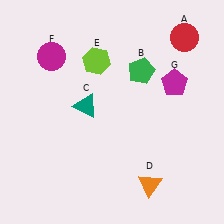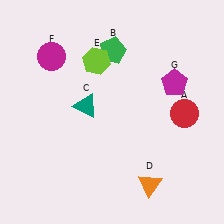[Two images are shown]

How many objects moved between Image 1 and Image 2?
2 objects moved between the two images.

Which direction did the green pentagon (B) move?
The green pentagon (B) moved left.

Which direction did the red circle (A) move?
The red circle (A) moved down.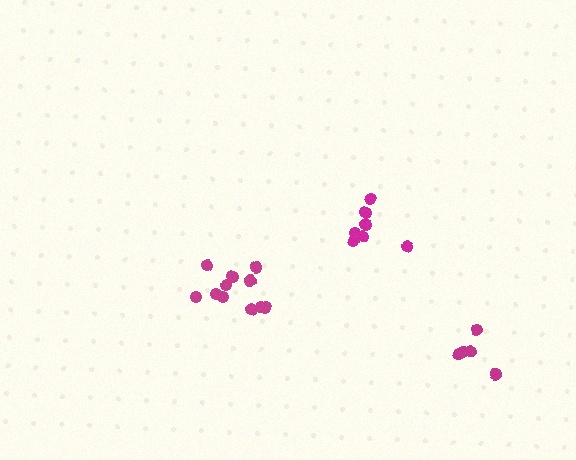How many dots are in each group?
Group 1: 5 dots, Group 2: 7 dots, Group 3: 11 dots (23 total).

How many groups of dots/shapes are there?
There are 3 groups.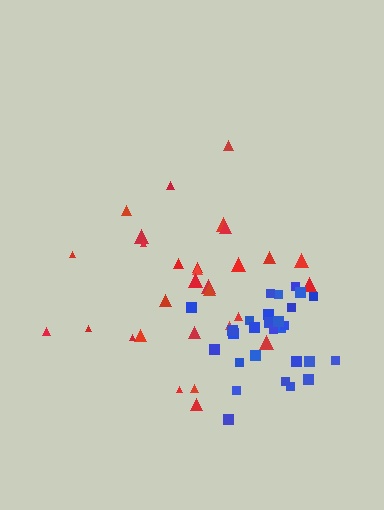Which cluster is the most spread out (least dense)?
Red.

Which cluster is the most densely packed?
Blue.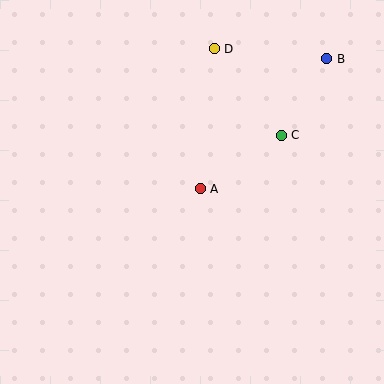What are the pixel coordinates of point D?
Point D is at (214, 49).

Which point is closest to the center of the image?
Point A at (200, 189) is closest to the center.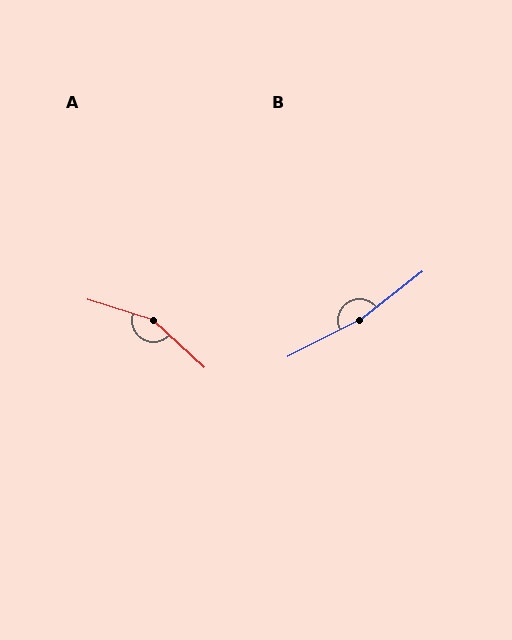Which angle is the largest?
B, at approximately 169 degrees.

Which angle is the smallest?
A, at approximately 155 degrees.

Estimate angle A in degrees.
Approximately 155 degrees.